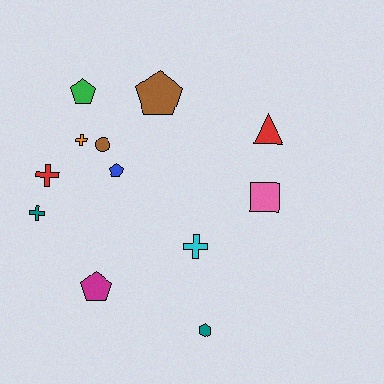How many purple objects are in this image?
There are no purple objects.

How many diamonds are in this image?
There are no diamonds.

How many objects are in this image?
There are 12 objects.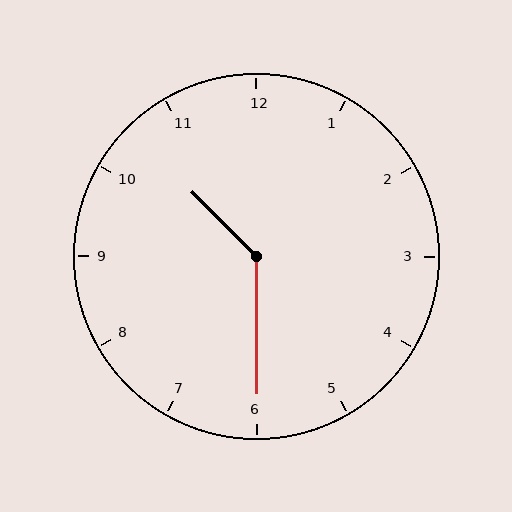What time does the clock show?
10:30.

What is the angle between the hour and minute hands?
Approximately 135 degrees.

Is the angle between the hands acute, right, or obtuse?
It is obtuse.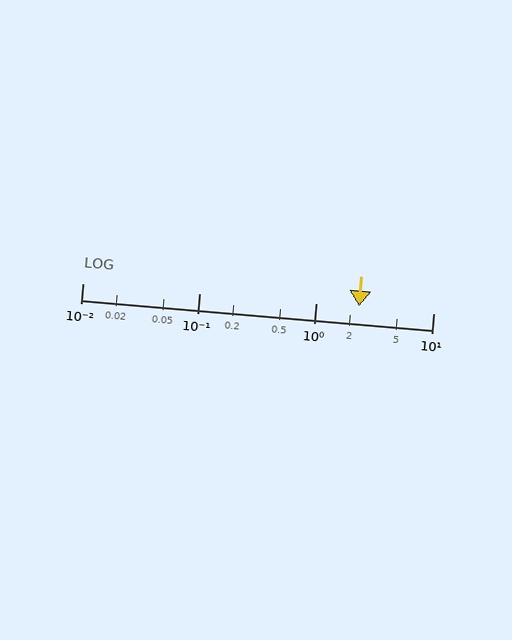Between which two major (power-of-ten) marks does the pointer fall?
The pointer is between 1 and 10.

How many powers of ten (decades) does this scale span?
The scale spans 3 decades, from 0.01 to 10.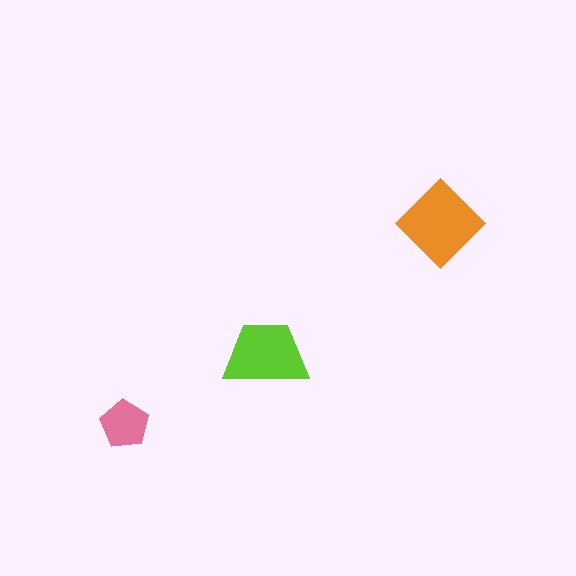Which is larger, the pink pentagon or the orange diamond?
The orange diamond.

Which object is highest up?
The orange diamond is topmost.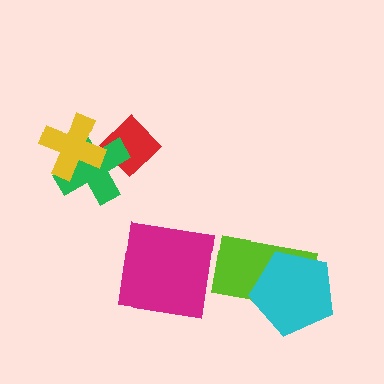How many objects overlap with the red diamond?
1 object overlaps with the red diamond.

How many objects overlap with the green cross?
2 objects overlap with the green cross.